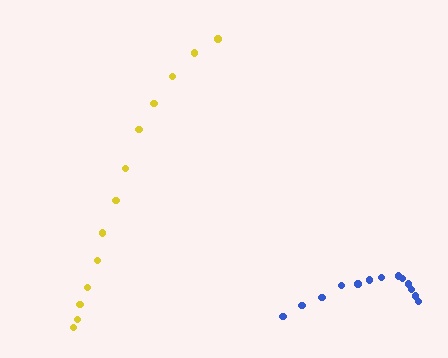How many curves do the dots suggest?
There are 2 distinct paths.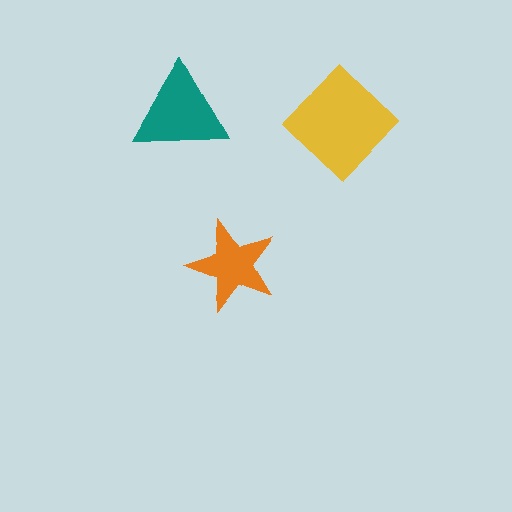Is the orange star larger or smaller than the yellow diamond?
Smaller.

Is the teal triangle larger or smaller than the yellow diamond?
Smaller.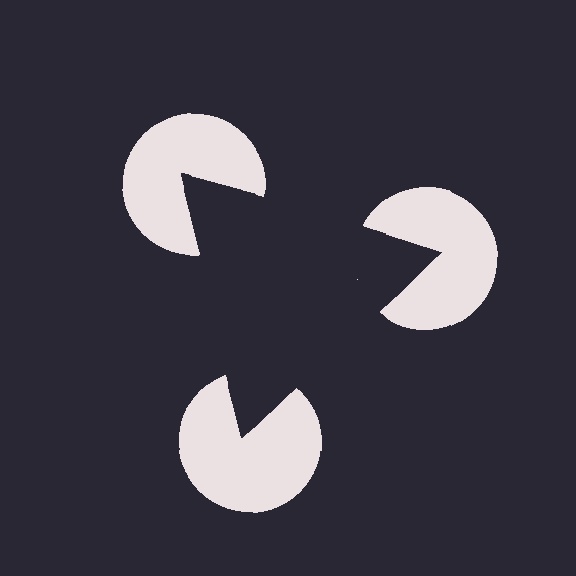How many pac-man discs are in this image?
There are 3 — one at each vertex of the illusory triangle.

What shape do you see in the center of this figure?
An illusory triangle — its edges are inferred from the aligned wedge cuts in the pac-man discs, not physically drawn.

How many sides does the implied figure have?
3 sides.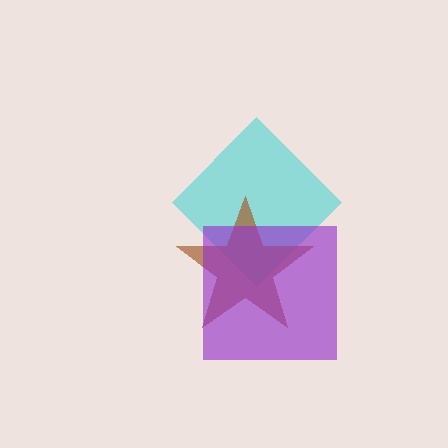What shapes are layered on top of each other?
The layered shapes are: a cyan diamond, a brown star, a purple square.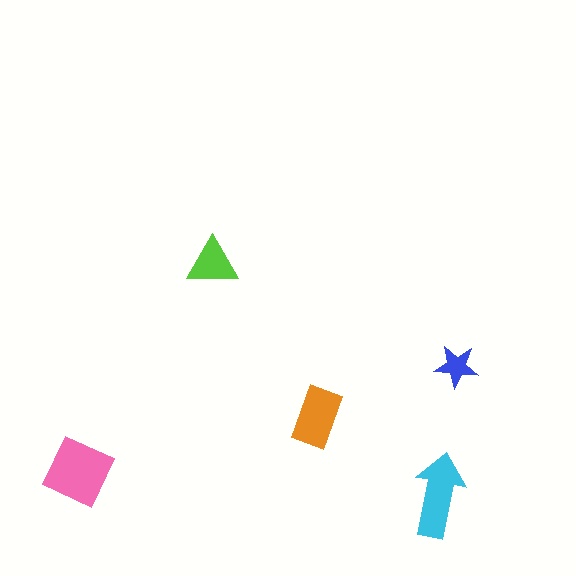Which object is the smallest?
The blue star.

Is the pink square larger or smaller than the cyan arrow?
Larger.